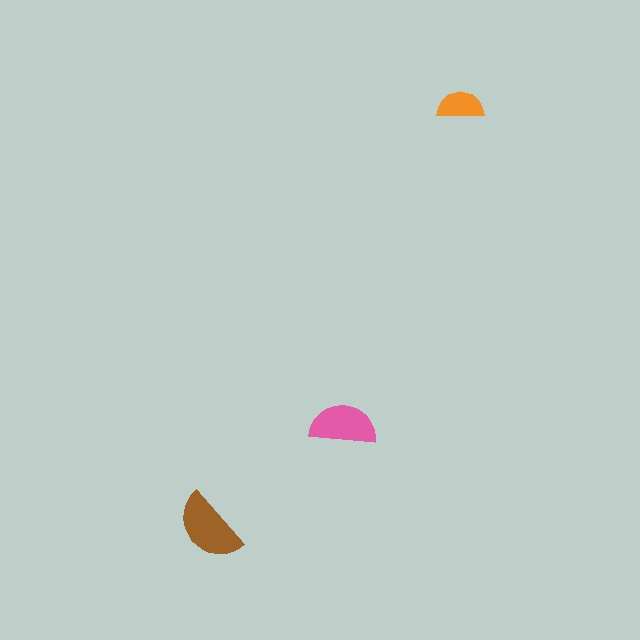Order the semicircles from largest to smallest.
the brown one, the pink one, the orange one.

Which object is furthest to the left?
The brown semicircle is leftmost.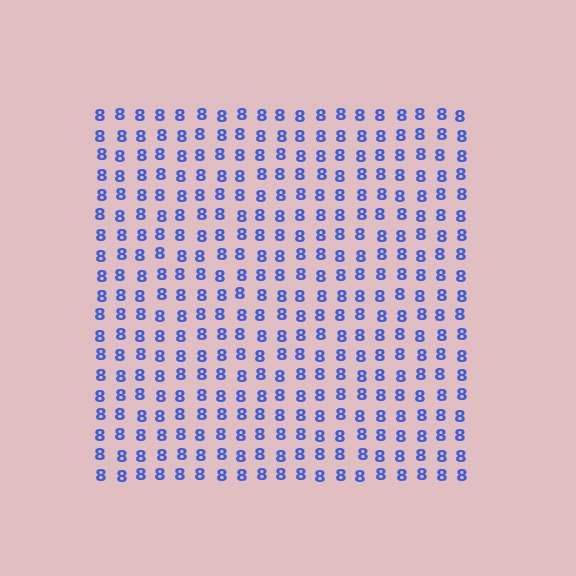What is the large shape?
The large shape is a square.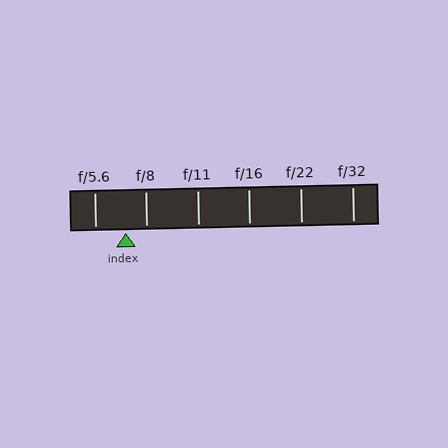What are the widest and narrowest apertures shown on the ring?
The widest aperture shown is f/5.6 and the narrowest is f/32.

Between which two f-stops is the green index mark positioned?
The index mark is between f/5.6 and f/8.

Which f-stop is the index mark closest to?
The index mark is closest to f/8.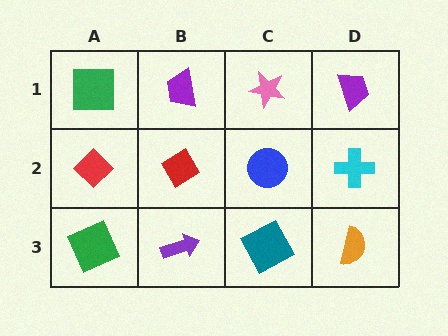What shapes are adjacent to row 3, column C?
A blue circle (row 2, column C), a purple arrow (row 3, column B), an orange semicircle (row 3, column D).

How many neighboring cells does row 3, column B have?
3.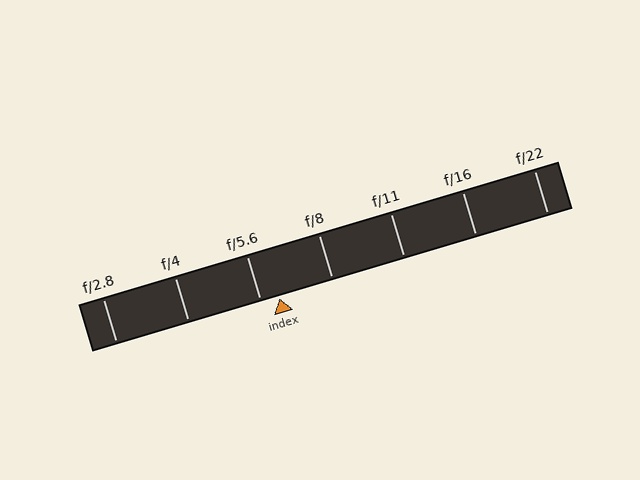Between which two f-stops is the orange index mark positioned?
The index mark is between f/5.6 and f/8.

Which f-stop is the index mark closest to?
The index mark is closest to f/5.6.